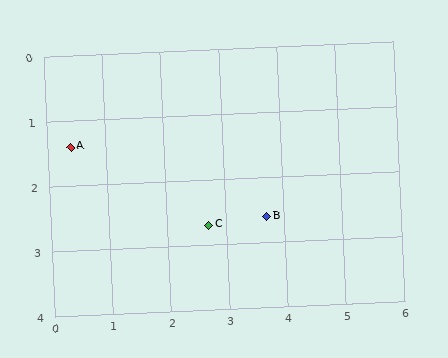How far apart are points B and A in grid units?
Points B and A are about 3.5 grid units apart.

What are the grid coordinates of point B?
Point B is at approximately (3.7, 2.6).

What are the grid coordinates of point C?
Point C is at approximately (2.7, 2.7).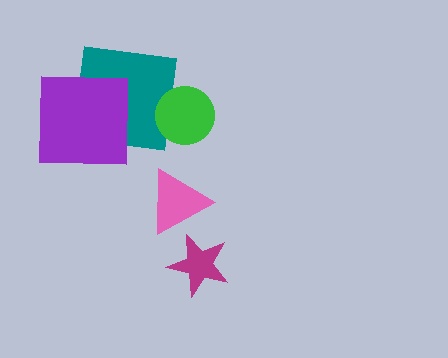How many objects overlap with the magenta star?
0 objects overlap with the magenta star.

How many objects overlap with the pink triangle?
0 objects overlap with the pink triangle.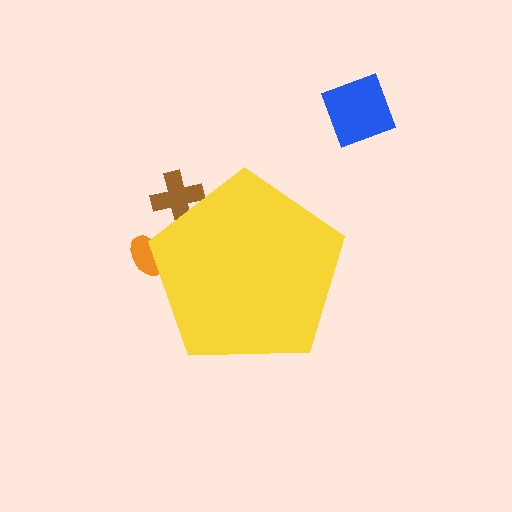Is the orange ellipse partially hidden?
Yes, the orange ellipse is partially hidden behind the yellow pentagon.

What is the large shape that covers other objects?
A yellow pentagon.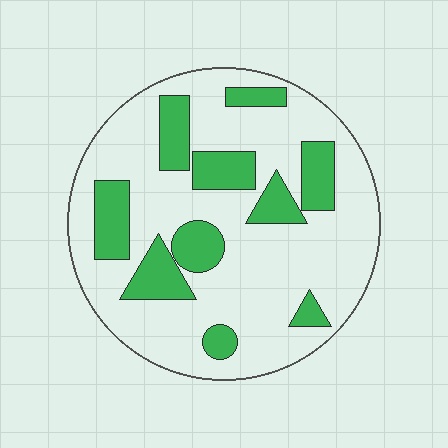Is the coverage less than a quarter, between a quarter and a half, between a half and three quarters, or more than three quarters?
Between a quarter and a half.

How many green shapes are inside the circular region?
10.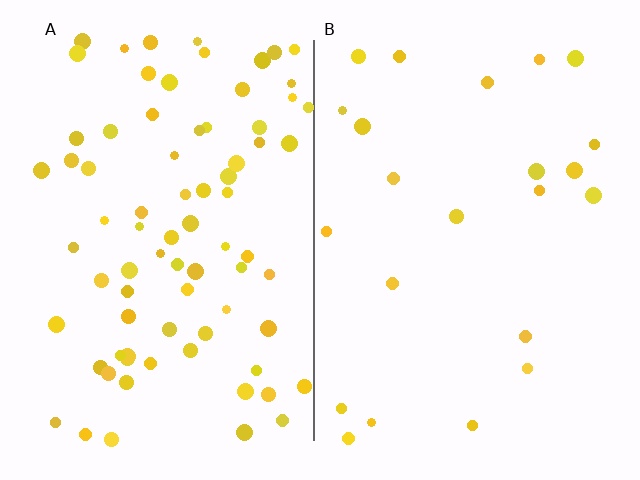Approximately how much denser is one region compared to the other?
Approximately 3.4× — region A over region B.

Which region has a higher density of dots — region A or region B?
A (the left).